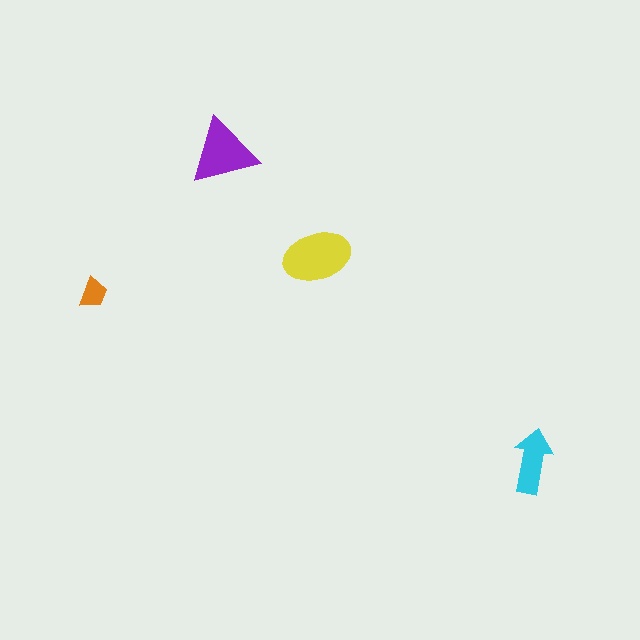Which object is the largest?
The yellow ellipse.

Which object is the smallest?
The orange trapezoid.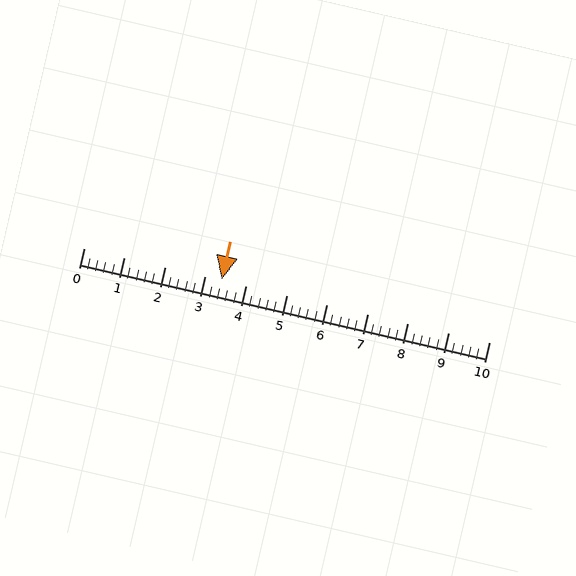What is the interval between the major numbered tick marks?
The major tick marks are spaced 1 units apart.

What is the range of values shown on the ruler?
The ruler shows values from 0 to 10.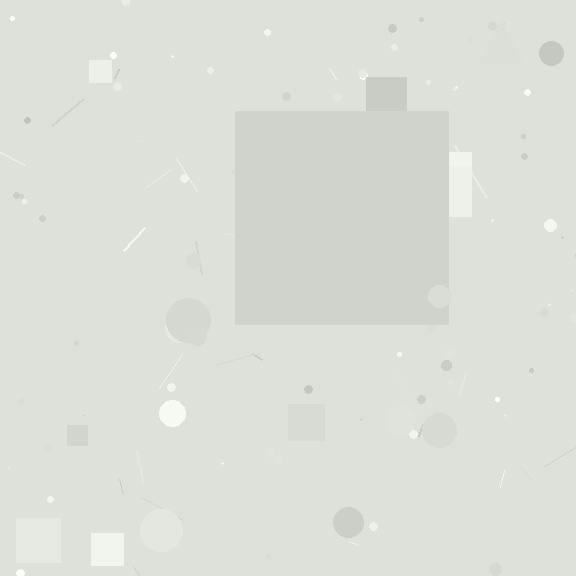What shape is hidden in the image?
A square is hidden in the image.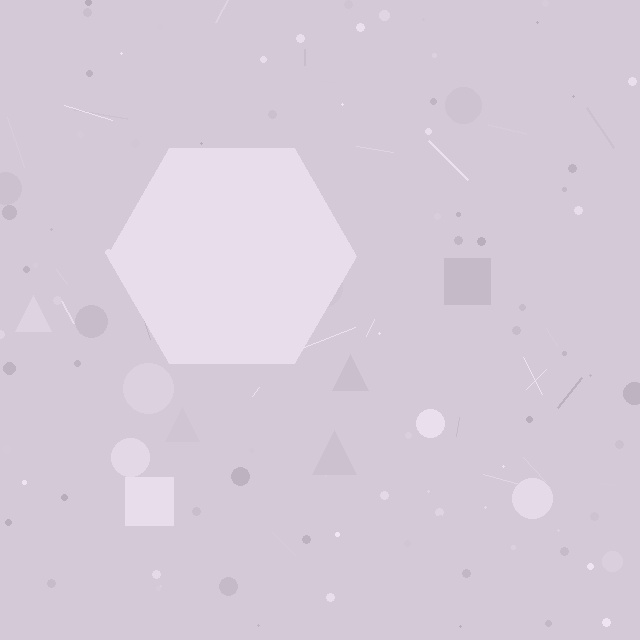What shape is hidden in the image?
A hexagon is hidden in the image.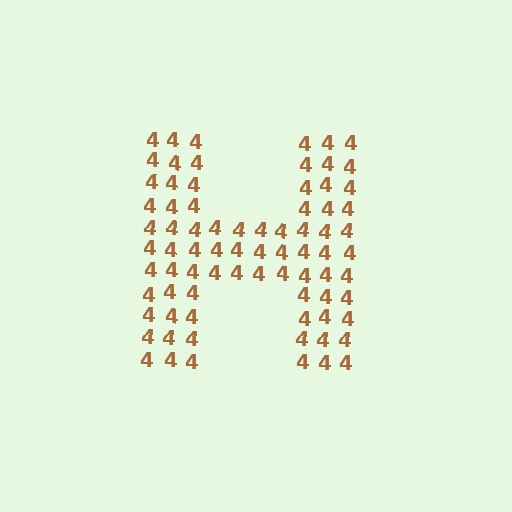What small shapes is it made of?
It is made of small digit 4's.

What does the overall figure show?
The overall figure shows the letter H.